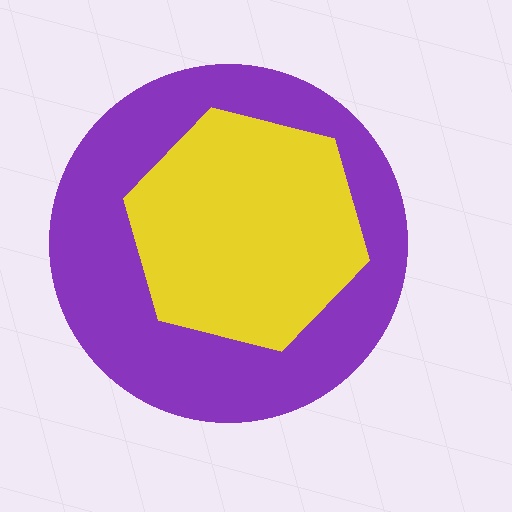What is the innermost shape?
The yellow hexagon.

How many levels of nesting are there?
2.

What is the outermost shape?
The purple circle.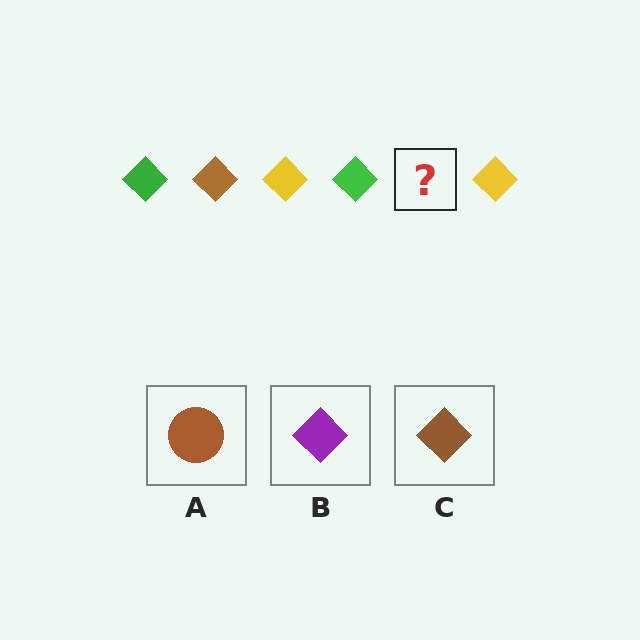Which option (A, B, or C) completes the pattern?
C.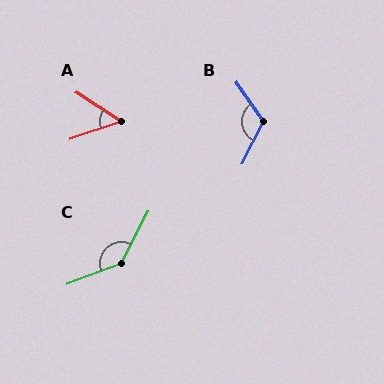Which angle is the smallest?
A, at approximately 52 degrees.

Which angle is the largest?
C, at approximately 137 degrees.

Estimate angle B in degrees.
Approximately 118 degrees.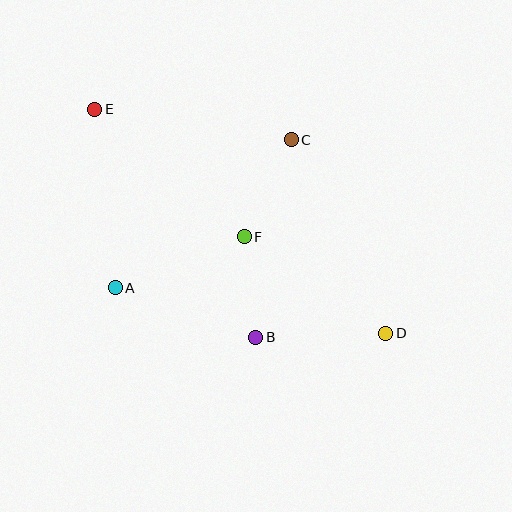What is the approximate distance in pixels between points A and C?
The distance between A and C is approximately 230 pixels.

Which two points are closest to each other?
Points B and F are closest to each other.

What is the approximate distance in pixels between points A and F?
The distance between A and F is approximately 139 pixels.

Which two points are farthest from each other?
Points D and E are farthest from each other.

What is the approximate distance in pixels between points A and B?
The distance between A and B is approximately 149 pixels.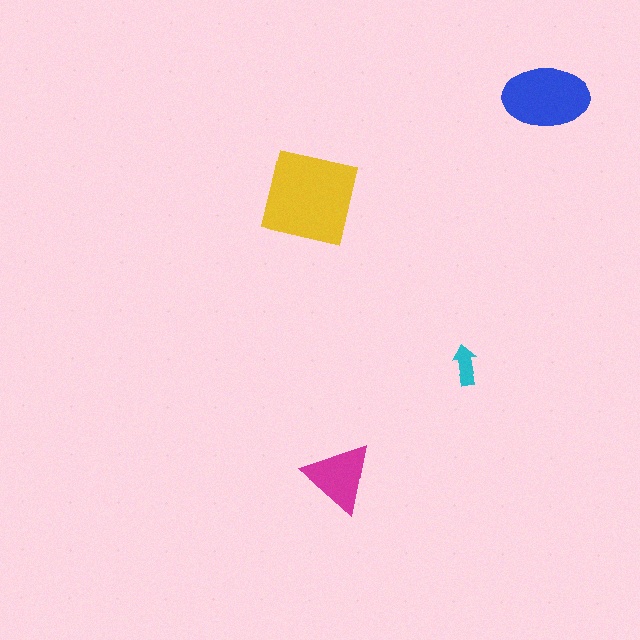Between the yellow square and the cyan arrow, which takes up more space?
The yellow square.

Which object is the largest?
The yellow square.